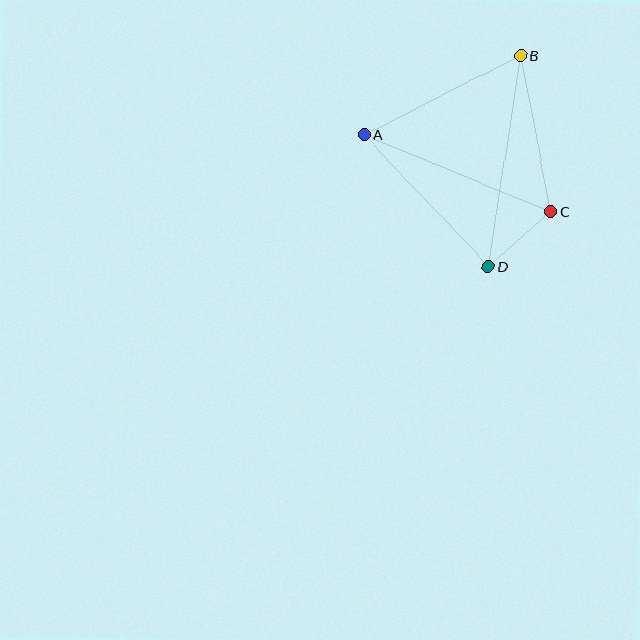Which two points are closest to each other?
Points C and D are closest to each other.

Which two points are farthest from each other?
Points B and D are farthest from each other.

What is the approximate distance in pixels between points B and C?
The distance between B and C is approximately 159 pixels.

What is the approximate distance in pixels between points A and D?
The distance between A and D is approximately 181 pixels.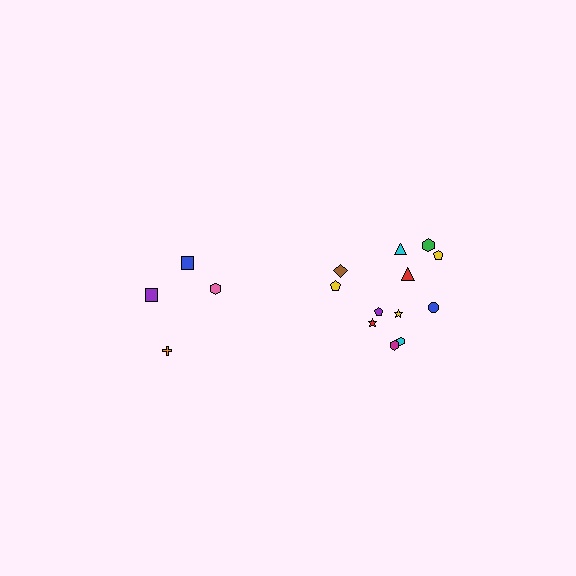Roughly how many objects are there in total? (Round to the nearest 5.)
Roughly 15 objects in total.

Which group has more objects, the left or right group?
The right group.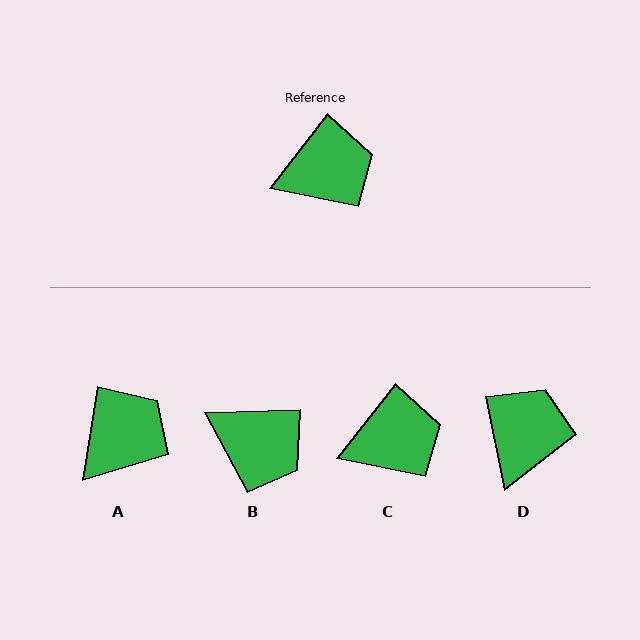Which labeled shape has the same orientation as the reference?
C.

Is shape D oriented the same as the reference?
No, it is off by about 49 degrees.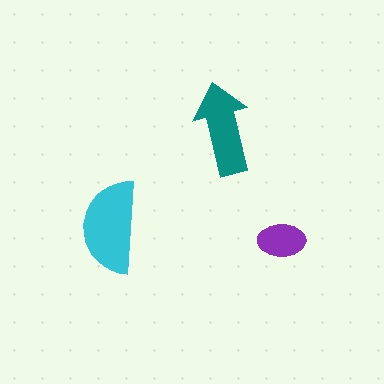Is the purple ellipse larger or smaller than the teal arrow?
Smaller.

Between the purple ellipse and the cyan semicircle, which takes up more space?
The cyan semicircle.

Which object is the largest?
The cyan semicircle.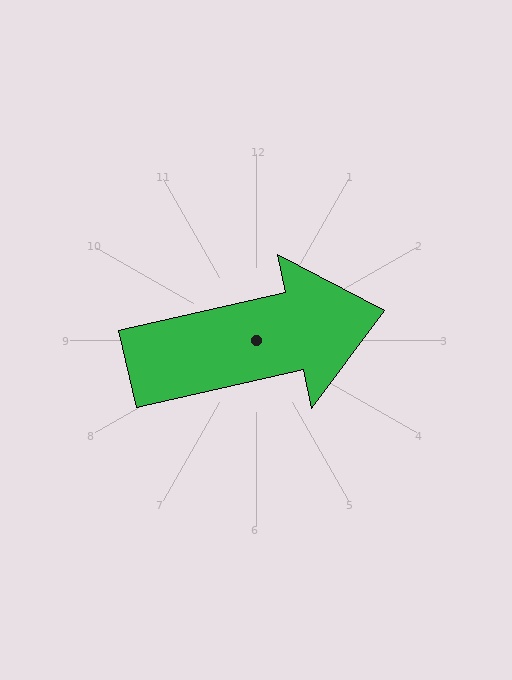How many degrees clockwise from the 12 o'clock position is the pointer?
Approximately 77 degrees.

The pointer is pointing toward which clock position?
Roughly 3 o'clock.